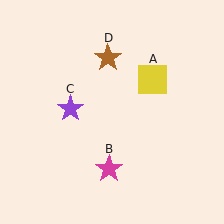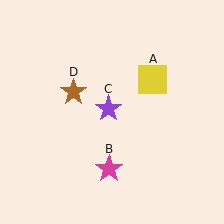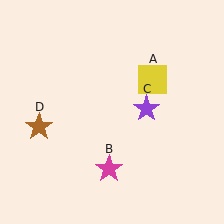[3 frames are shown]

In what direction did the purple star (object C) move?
The purple star (object C) moved right.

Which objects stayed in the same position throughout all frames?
Yellow square (object A) and magenta star (object B) remained stationary.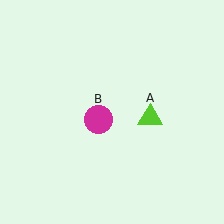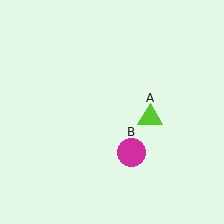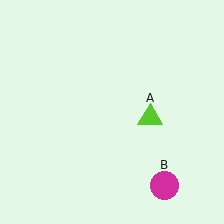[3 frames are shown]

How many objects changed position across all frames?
1 object changed position: magenta circle (object B).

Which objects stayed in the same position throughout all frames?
Lime triangle (object A) remained stationary.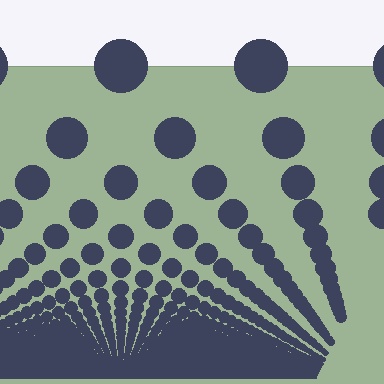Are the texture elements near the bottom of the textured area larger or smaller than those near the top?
Smaller. The gradient is inverted — elements near the bottom are smaller and denser.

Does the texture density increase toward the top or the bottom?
Density increases toward the bottom.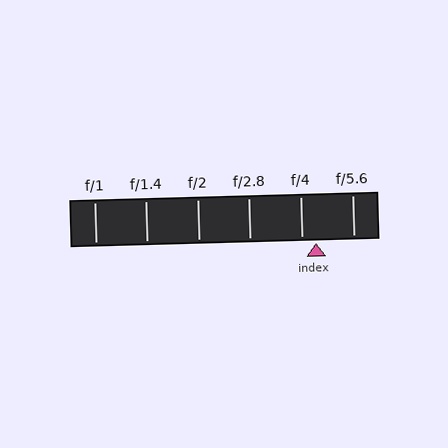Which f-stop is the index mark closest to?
The index mark is closest to f/4.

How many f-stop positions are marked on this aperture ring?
There are 6 f-stop positions marked.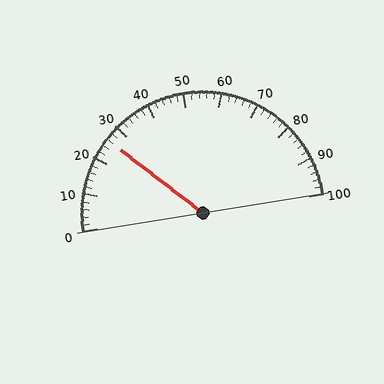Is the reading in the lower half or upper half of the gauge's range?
The reading is in the lower half of the range (0 to 100).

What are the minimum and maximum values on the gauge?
The gauge ranges from 0 to 100.